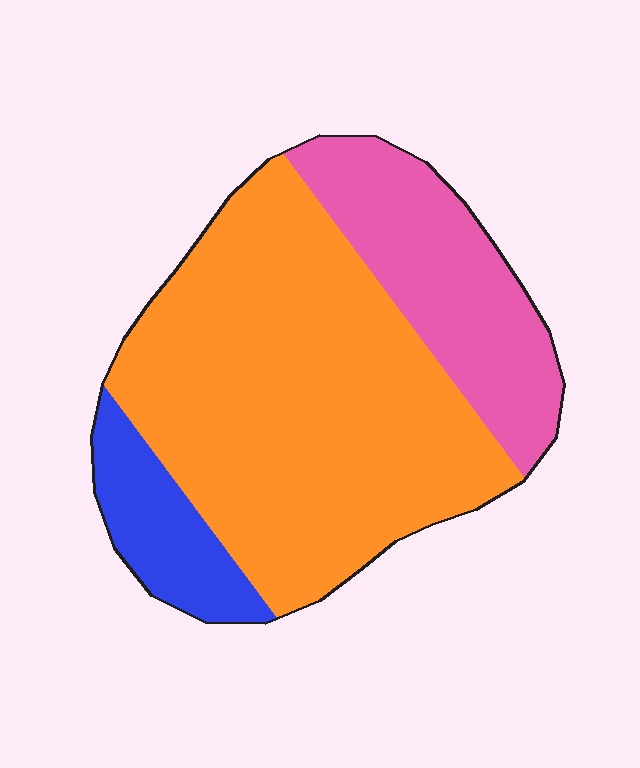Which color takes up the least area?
Blue, at roughly 10%.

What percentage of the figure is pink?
Pink takes up about one quarter (1/4) of the figure.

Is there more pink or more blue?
Pink.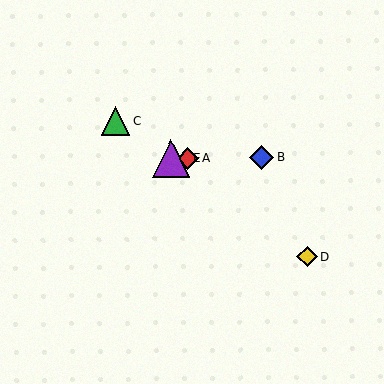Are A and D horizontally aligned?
No, A is at y≈159 and D is at y≈257.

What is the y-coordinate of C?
Object C is at y≈121.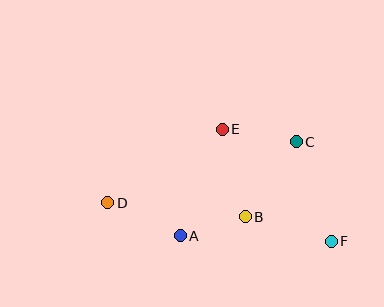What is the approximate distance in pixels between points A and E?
The distance between A and E is approximately 115 pixels.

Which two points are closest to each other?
Points A and B are closest to each other.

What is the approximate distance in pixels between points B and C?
The distance between B and C is approximately 91 pixels.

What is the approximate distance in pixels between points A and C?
The distance between A and C is approximately 149 pixels.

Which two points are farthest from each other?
Points D and F are farthest from each other.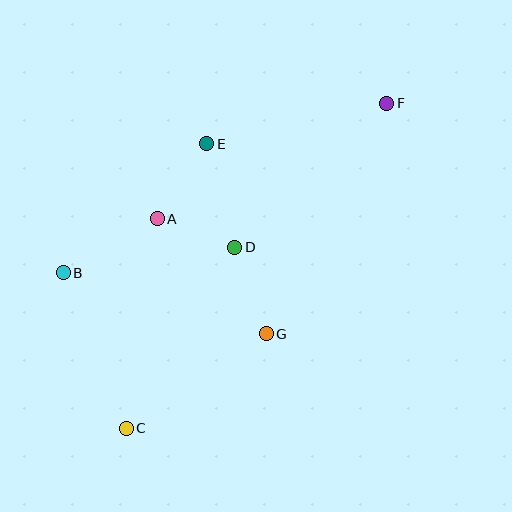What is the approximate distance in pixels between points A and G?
The distance between A and G is approximately 159 pixels.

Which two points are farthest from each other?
Points C and F are farthest from each other.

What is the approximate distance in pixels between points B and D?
The distance between B and D is approximately 173 pixels.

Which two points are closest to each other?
Points A and D are closest to each other.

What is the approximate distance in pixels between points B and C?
The distance between B and C is approximately 168 pixels.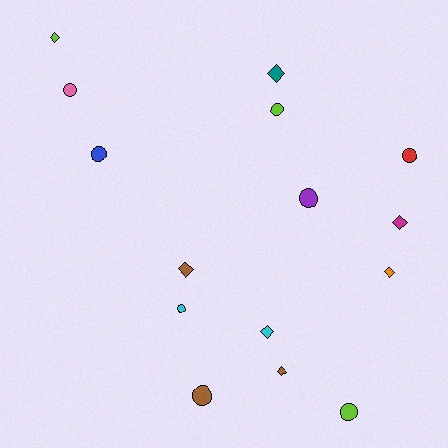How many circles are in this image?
There are 8 circles.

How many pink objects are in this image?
There is 1 pink object.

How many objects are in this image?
There are 15 objects.